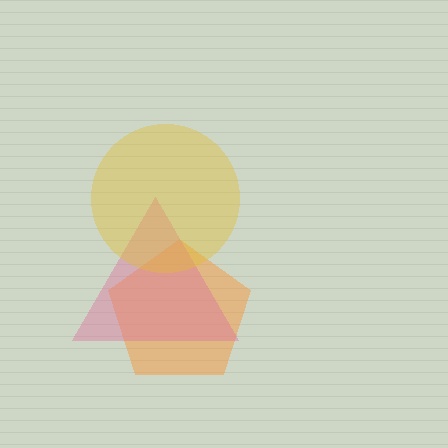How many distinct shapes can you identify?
There are 3 distinct shapes: an orange pentagon, a pink triangle, a yellow circle.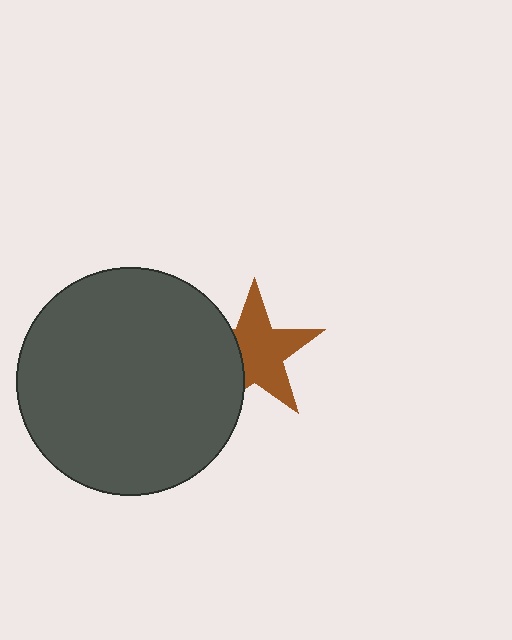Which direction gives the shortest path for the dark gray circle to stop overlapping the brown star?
Moving left gives the shortest separation.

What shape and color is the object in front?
The object in front is a dark gray circle.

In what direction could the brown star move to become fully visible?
The brown star could move right. That would shift it out from behind the dark gray circle entirely.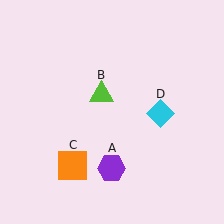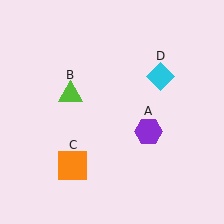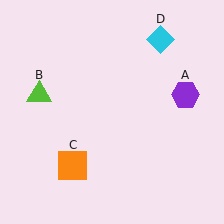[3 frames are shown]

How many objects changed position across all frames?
3 objects changed position: purple hexagon (object A), lime triangle (object B), cyan diamond (object D).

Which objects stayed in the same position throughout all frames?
Orange square (object C) remained stationary.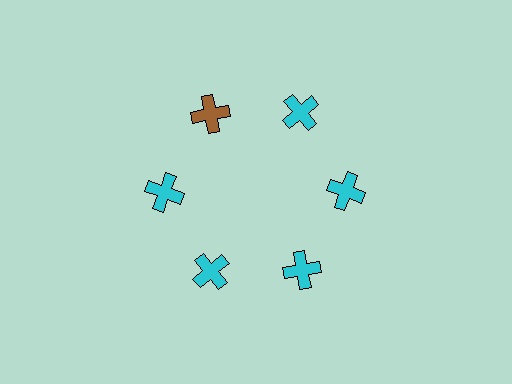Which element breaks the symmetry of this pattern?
The brown cross at roughly the 11 o'clock position breaks the symmetry. All other shapes are cyan crosses.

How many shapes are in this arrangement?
There are 6 shapes arranged in a ring pattern.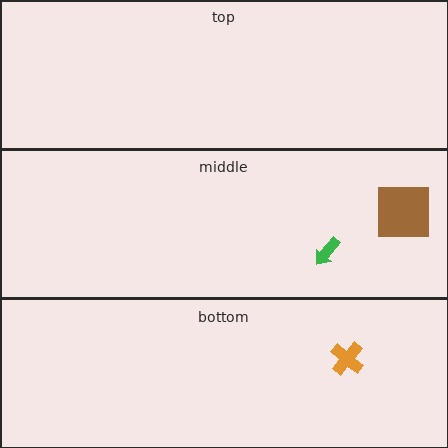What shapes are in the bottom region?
The orange cross.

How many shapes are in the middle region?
2.